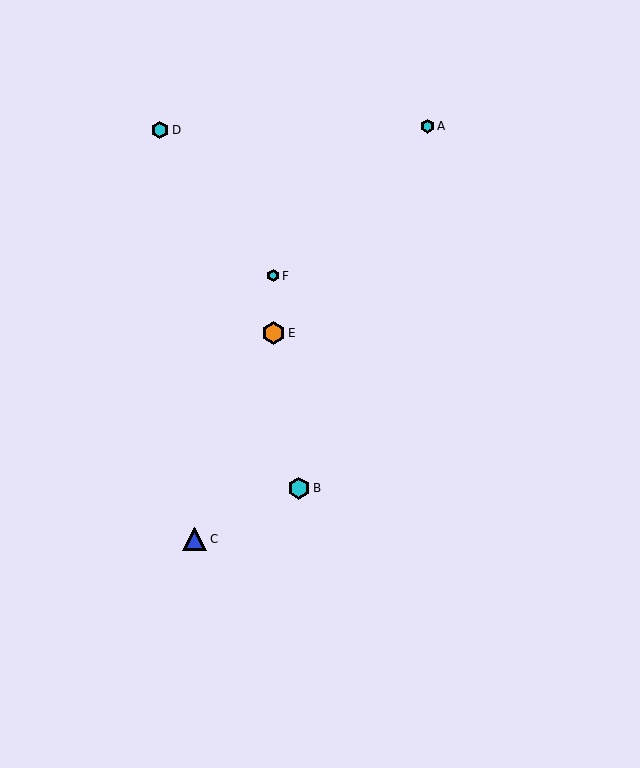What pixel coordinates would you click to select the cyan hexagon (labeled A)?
Click at (427, 126) to select the cyan hexagon A.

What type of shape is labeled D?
Shape D is a cyan hexagon.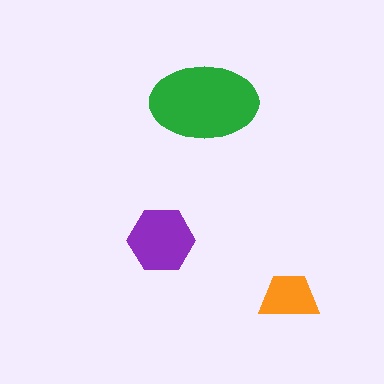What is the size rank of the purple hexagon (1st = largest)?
2nd.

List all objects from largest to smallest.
The green ellipse, the purple hexagon, the orange trapezoid.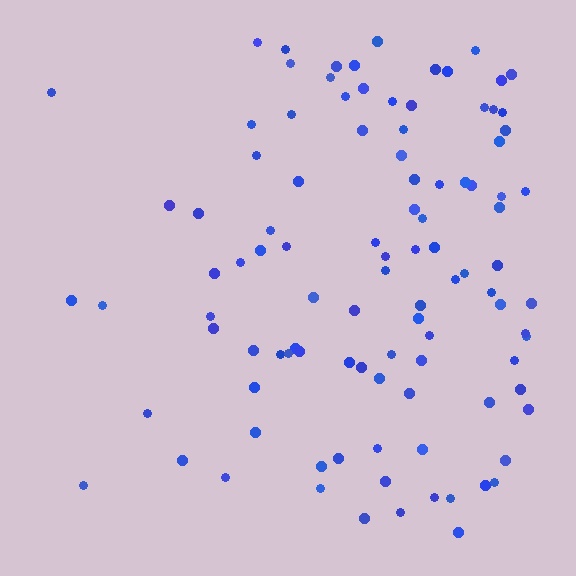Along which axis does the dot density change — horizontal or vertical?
Horizontal.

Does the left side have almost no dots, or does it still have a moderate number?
Still a moderate number, just noticeably fewer than the right.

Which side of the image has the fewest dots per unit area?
The left.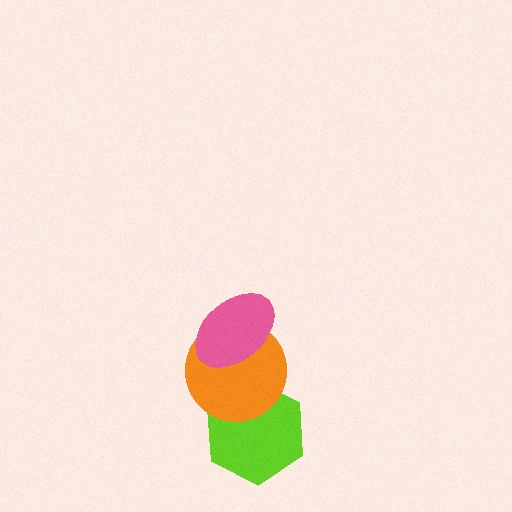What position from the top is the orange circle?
The orange circle is 2nd from the top.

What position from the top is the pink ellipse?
The pink ellipse is 1st from the top.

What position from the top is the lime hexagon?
The lime hexagon is 3rd from the top.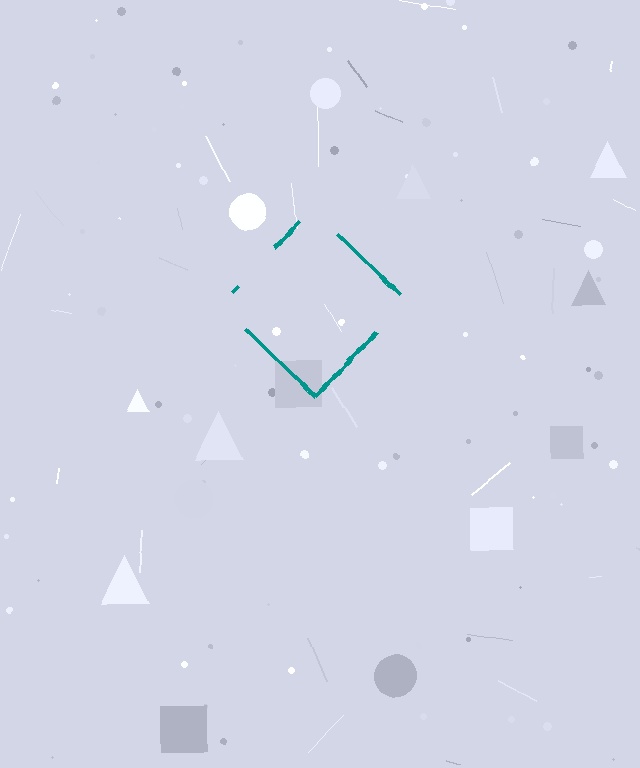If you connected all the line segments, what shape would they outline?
They would outline a diamond.